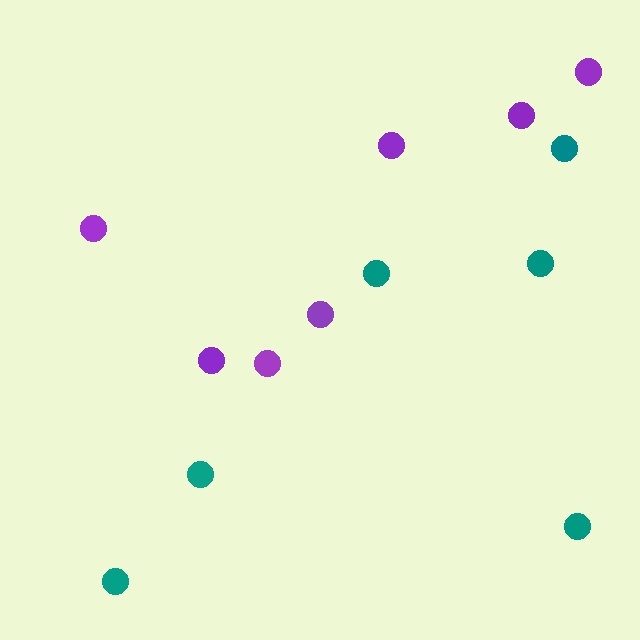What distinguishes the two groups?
There are 2 groups: one group of teal circles (6) and one group of purple circles (7).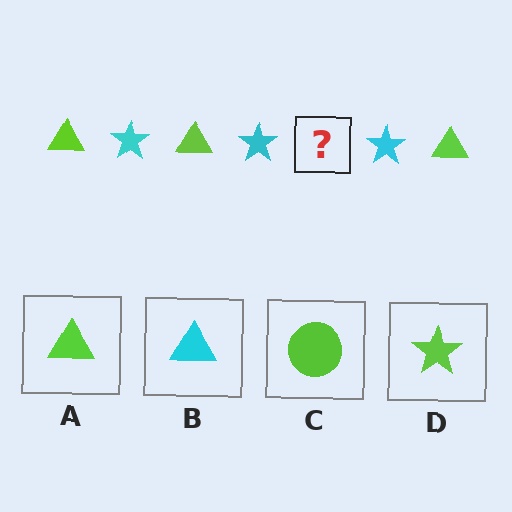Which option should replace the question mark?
Option A.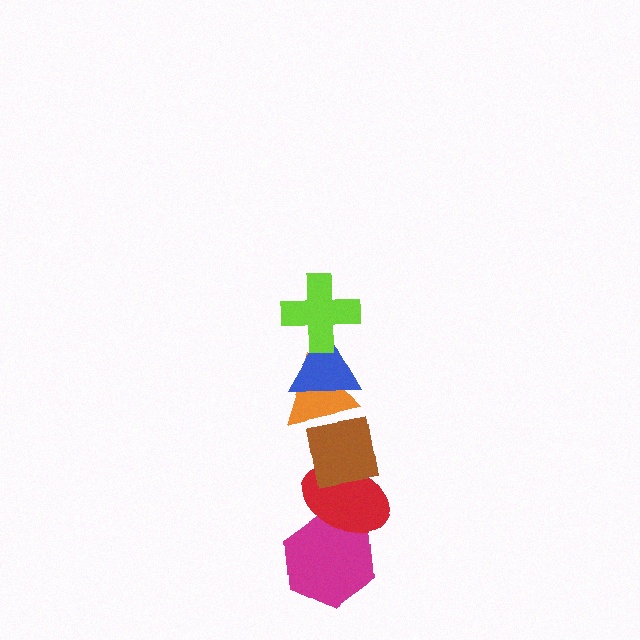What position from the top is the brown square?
The brown square is 4th from the top.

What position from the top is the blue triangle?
The blue triangle is 2nd from the top.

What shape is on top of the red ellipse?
The brown square is on top of the red ellipse.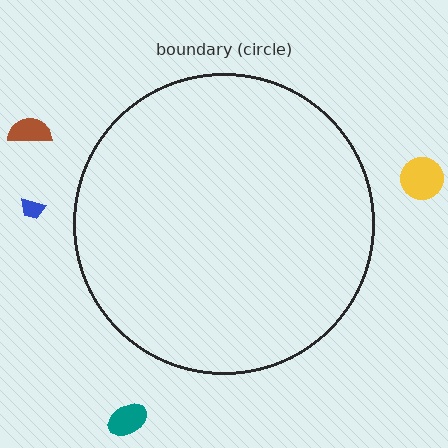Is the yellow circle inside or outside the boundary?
Outside.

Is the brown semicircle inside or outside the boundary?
Outside.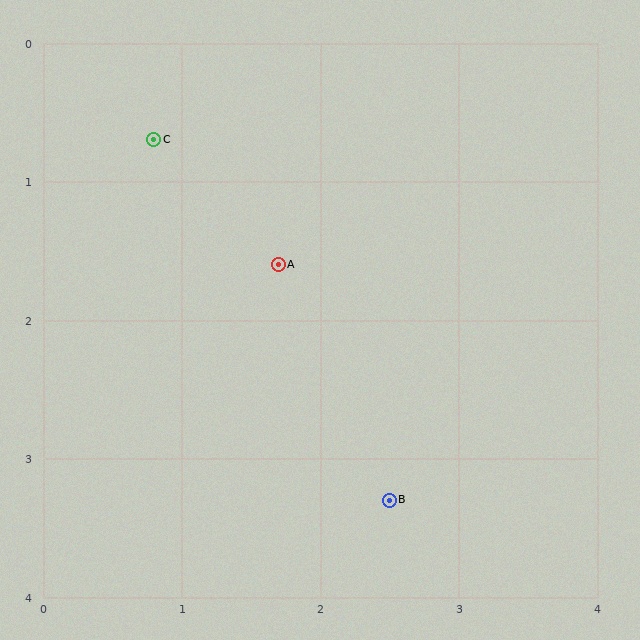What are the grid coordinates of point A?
Point A is at approximately (1.7, 1.6).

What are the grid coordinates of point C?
Point C is at approximately (0.8, 0.7).